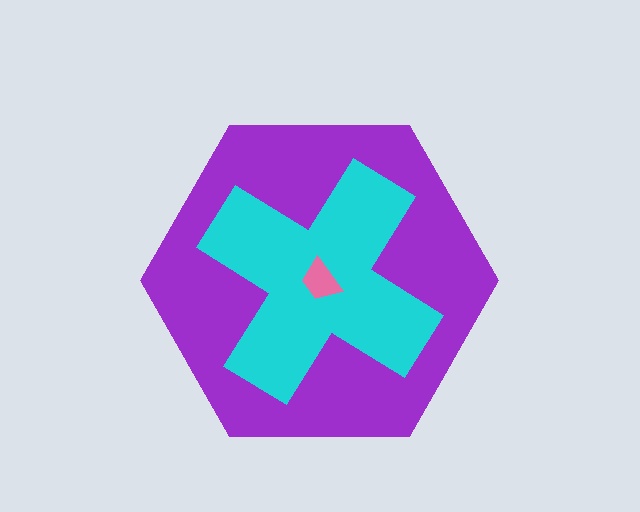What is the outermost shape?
The purple hexagon.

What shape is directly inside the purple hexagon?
The cyan cross.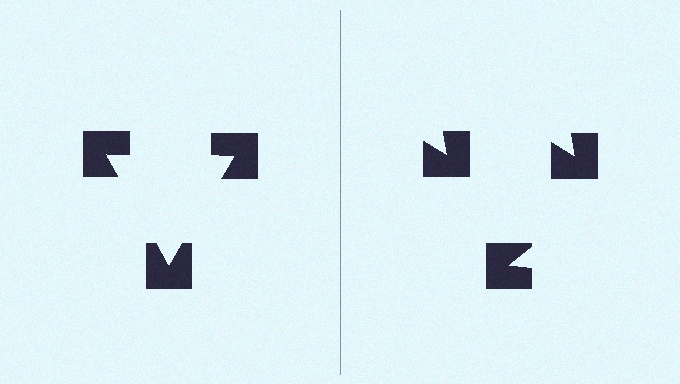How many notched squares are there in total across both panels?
6 — 3 on each side.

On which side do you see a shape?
An illusory triangle appears on the left side. On the right side the wedge cuts are rotated, so no coherent shape forms.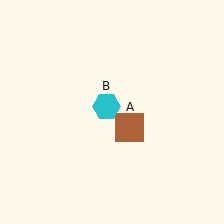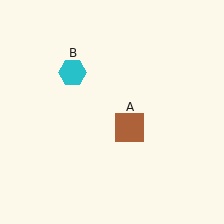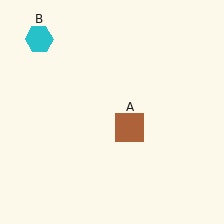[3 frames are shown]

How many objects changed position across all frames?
1 object changed position: cyan hexagon (object B).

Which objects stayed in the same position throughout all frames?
Brown square (object A) remained stationary.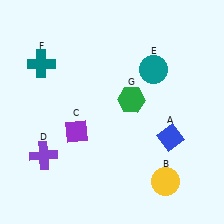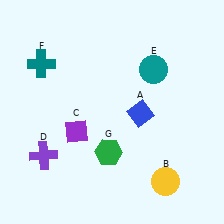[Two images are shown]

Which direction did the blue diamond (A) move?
The blue diamond (A) moved left.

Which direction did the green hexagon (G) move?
The green hexagon (G) moved down.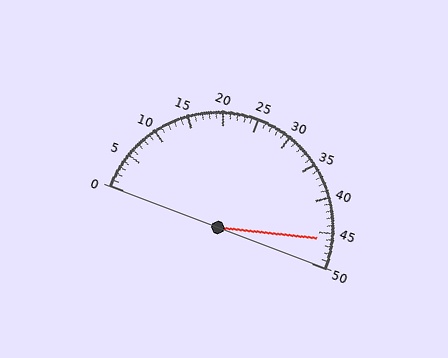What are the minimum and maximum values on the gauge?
The gauge ranges from 0 to 50.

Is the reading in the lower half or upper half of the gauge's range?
The reading is in the upper half of the range (0 to 50).